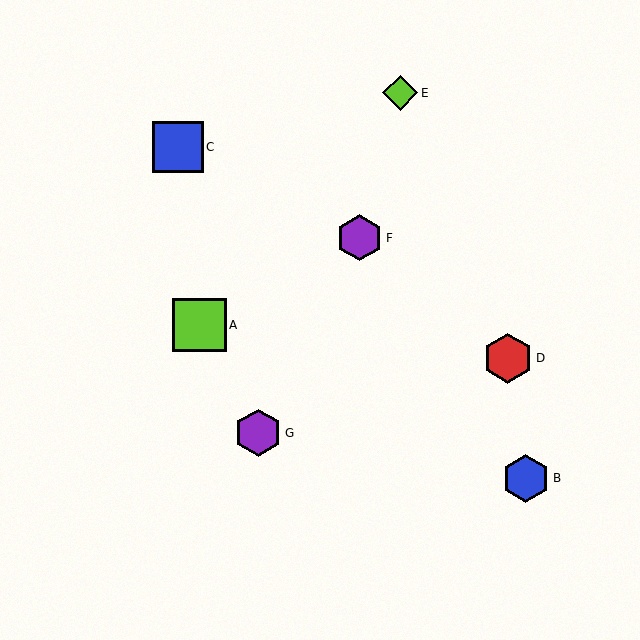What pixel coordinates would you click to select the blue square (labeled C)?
Click at (178, 147) to select the blue square C.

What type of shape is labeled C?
Shape C is a blue square.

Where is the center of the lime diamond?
The center of the lime diamond is at (400, 93).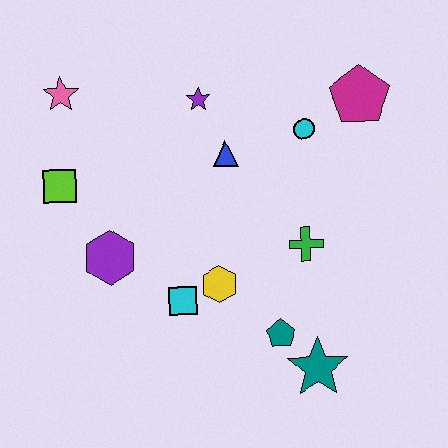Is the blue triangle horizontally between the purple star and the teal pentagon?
Yes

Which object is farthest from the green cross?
The pink star is farthest from the green cross.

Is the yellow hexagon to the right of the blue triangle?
No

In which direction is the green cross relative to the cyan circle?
The green cross is below the cyan circle.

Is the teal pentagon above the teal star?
Yes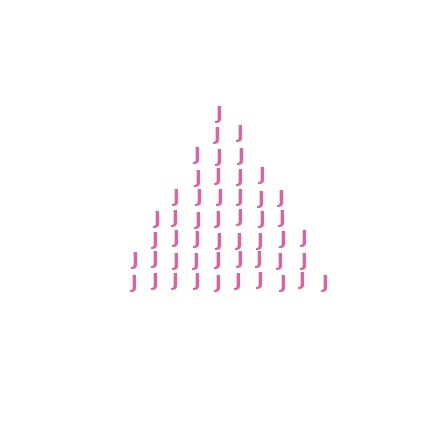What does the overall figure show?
The overall figure shows a triangle.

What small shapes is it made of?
It is made of small letter J's.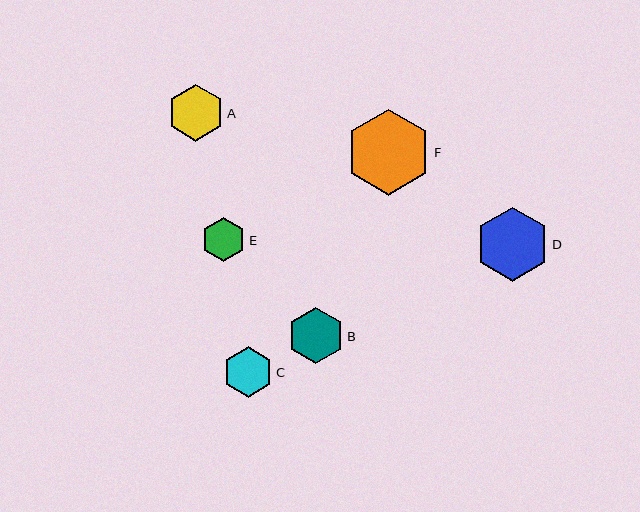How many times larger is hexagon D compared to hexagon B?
Hexagon D is approximately 1.3 times the size of hexagon B.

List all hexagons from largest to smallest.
From largest to smallest: F, D, A, B, C, E.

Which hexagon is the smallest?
Hexagon E is the smallest with a size of approximately 45 pixels.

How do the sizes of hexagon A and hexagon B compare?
Hexagon A and hexagon B are approximately the same size.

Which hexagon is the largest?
Hexagon F is the largest with a size of approximately 86 pixels.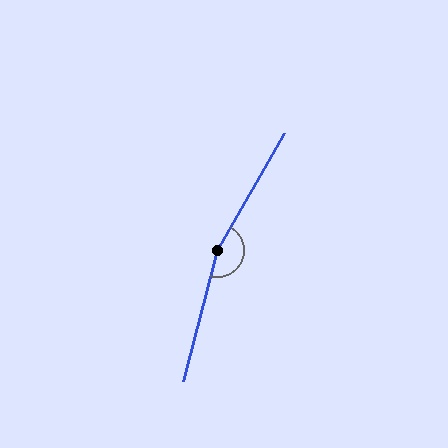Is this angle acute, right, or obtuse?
It is obtuse.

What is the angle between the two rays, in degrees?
Approximately 164 degrees.